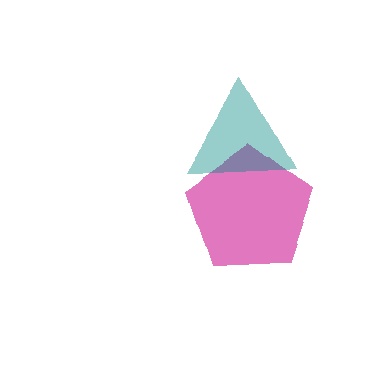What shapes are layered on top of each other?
The layered shapes are: a magenta pentagon, a teal triangle.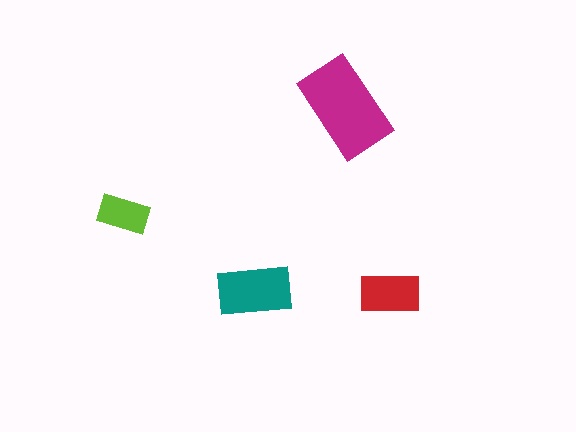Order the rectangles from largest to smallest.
the magenta one, the teal one, the red one, the lime one.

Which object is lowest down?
The red rectangle is bottommost.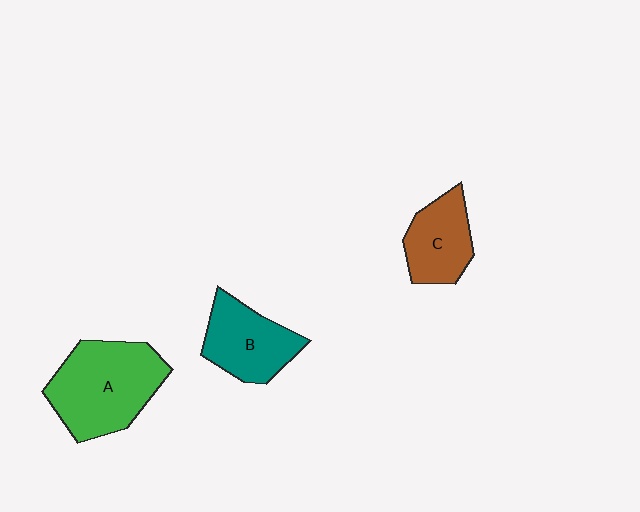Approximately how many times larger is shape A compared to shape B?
Approximately 1.5 times.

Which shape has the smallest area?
Shape C (brown).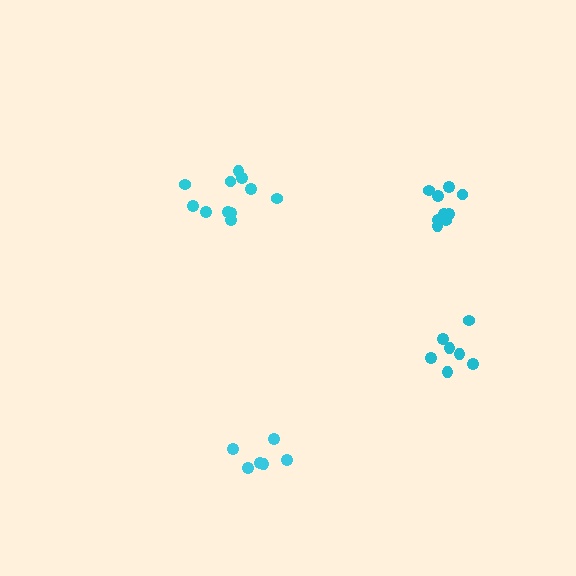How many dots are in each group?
Group 1: 9 dots, Group 2: 11 dots, Group 3: 6 dots, Group 4: 7 dots (33 total).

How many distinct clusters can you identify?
There are 4 distinct clusters.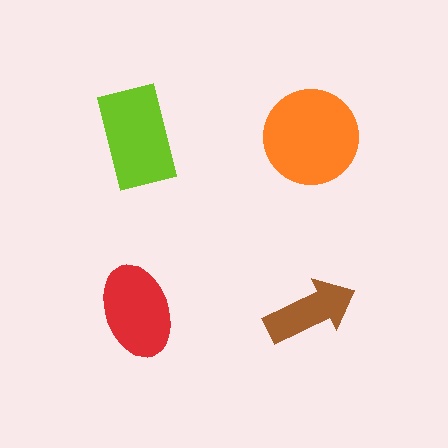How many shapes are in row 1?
2 shapes.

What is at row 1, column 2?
An orange circle.